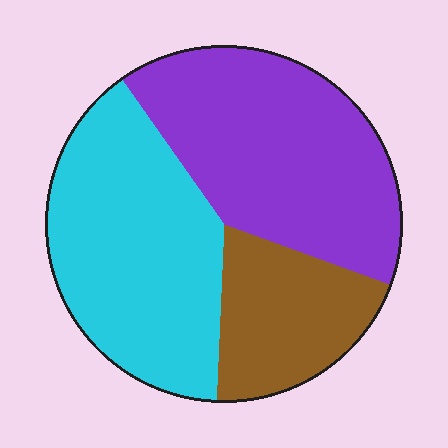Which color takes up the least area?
Brown, at roughly 20%.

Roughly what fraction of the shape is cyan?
Cyan covers around 40% of the shape.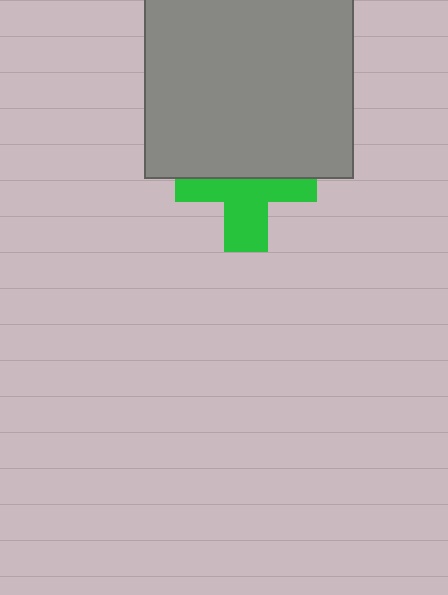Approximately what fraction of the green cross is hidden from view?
Roughly 49% of the green cross is hidden behind the gray square.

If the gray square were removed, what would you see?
You would see the complete green cross.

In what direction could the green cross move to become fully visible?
The green cross could move down. That would shift it out from behind the gray square entirely.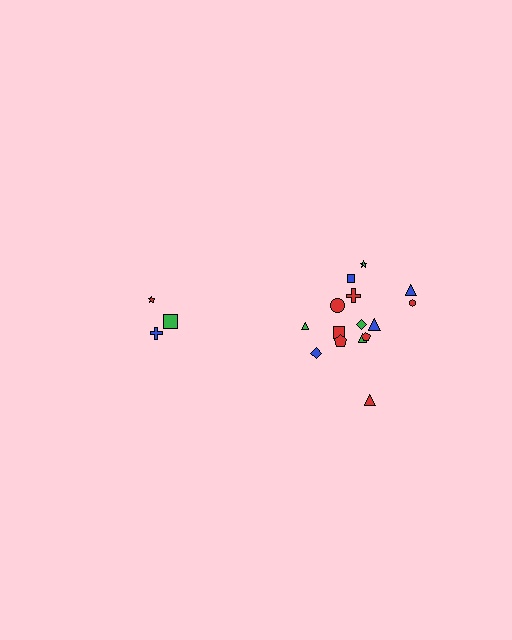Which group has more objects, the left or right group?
The right group.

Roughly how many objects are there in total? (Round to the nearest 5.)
Roughly 20 objects in total.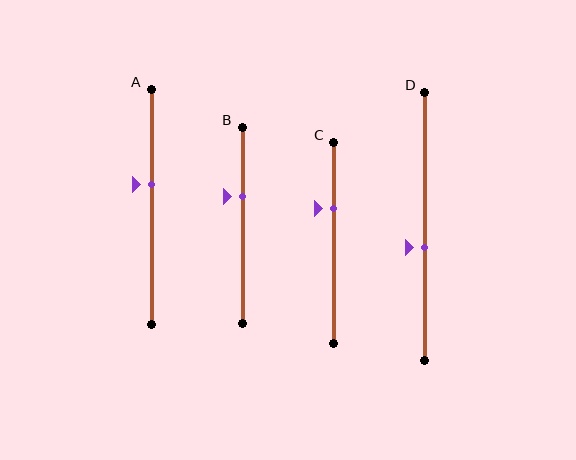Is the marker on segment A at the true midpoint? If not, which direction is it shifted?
No, the marker on segment A is shifted upward by about 9% of the segment length.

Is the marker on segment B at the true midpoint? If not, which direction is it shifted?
No, the marker on segment B is shifted upward by about 15% of the segment length.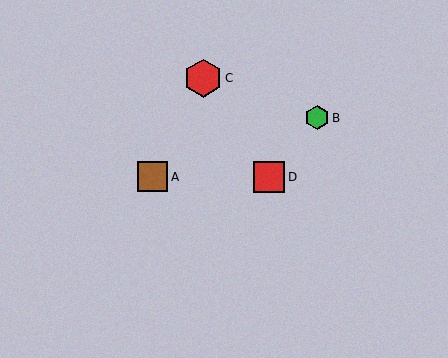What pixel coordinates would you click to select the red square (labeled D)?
Click at (269, 177) to select the red square D.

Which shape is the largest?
The red hexagon (labeled C) is the largest.